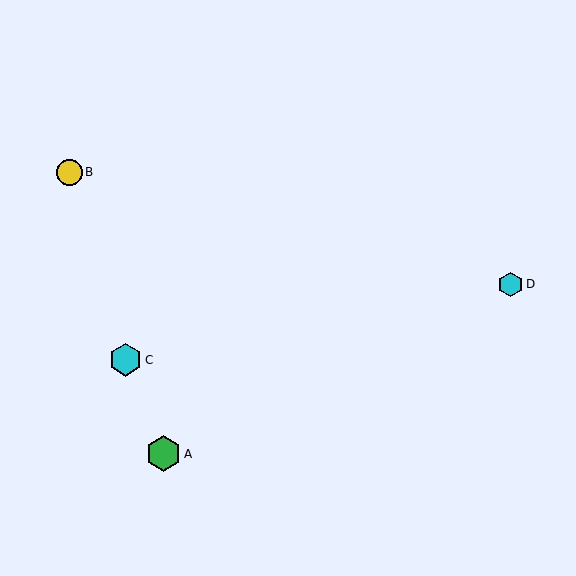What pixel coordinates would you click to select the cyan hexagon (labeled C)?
Click at (125, 360) to select the cyan hexagon C.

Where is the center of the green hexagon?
The center of the green hexagon is at (164, 454).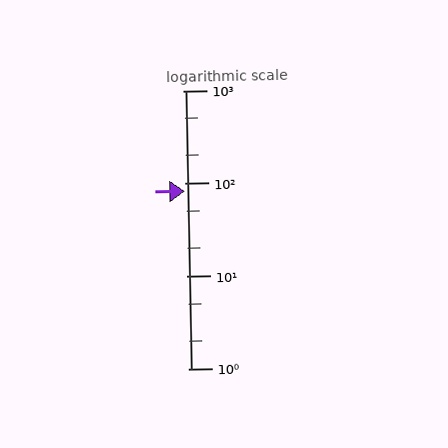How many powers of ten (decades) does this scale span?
The scale spans 3 decades, from 1 to 1000.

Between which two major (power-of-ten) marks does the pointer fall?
The pointer is between 10 and 100.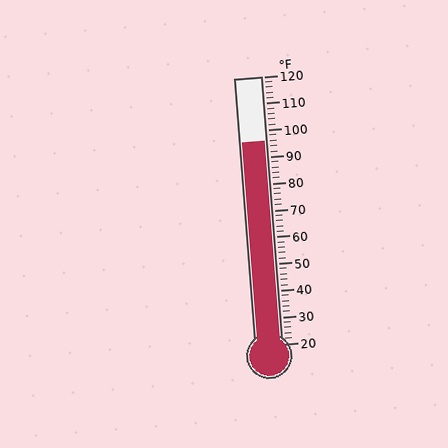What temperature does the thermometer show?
The thermometer shows approximately 96°F.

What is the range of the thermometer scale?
The thermometer scale ranges from 20°F to 120°F.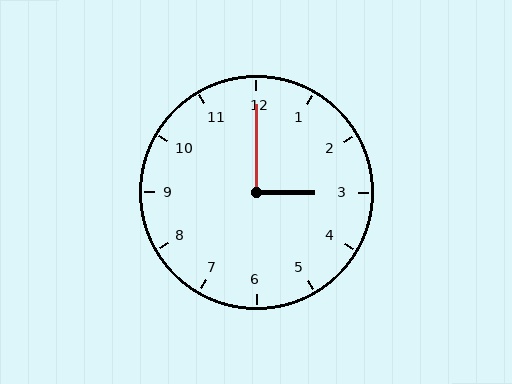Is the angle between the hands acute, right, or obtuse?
It is right.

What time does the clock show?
3:00.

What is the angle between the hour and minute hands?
Approximately 90 degrees.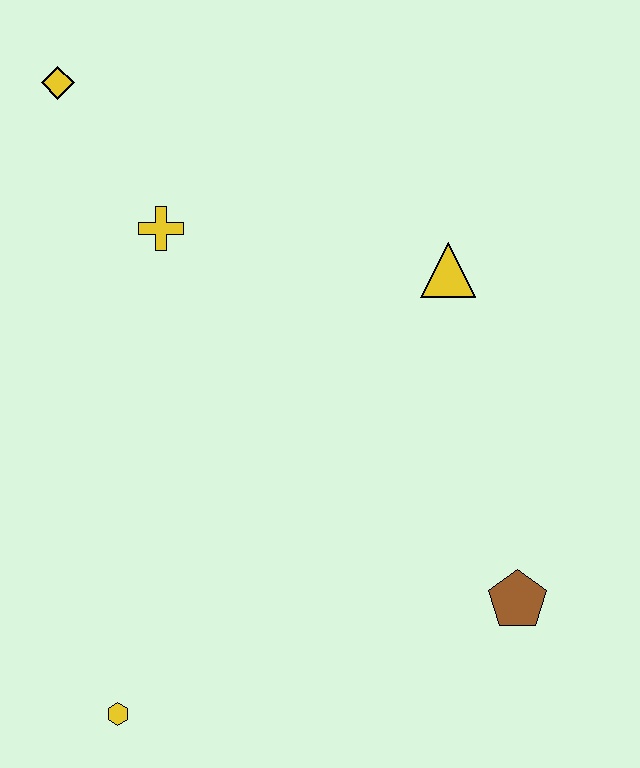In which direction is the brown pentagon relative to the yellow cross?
The brown pentagon is below the yellow cross.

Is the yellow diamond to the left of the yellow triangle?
Yes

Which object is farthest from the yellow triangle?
The yellow hexagon is farthest from the yellow triangle.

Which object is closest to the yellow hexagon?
The brown pentagon is closest to the yellow hexagon.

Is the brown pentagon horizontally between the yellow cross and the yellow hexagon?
No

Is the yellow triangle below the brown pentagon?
No